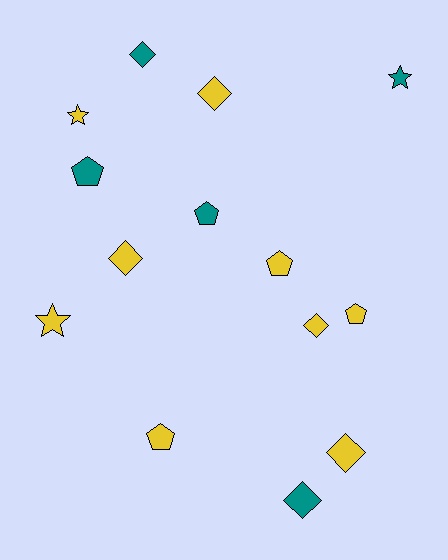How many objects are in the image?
There are 14 objects.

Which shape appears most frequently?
Diamond, with 6 objects.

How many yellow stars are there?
There are 2 yellow stars.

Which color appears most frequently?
Yellow, with 9 objects.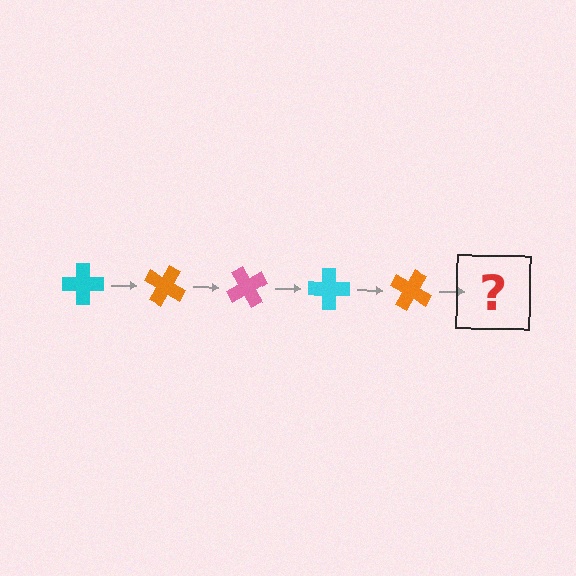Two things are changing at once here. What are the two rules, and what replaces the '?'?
The two rules are that it rotates 30 degrees each step and the color cycles through cyan, orange, and pink. The '?' should be a pink cross, rotated 150 degrees from the start.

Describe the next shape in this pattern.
It should be a pink cross, rotated 150 degrees from the start.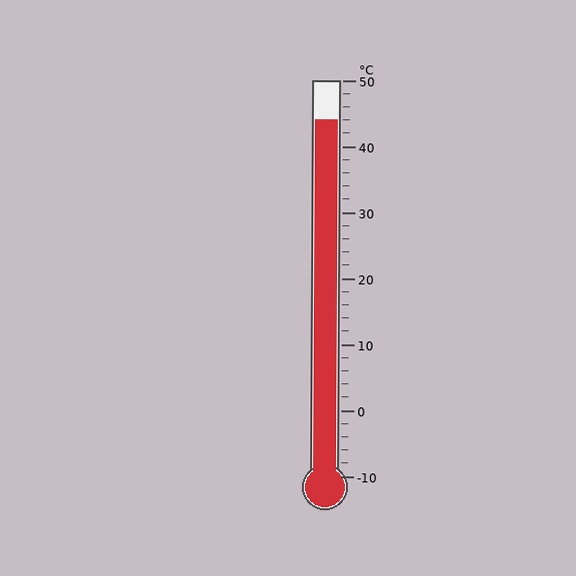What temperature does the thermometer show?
The thermometer shows approximately 44°C.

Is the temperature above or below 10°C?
The temperature is above 10°C.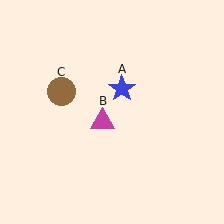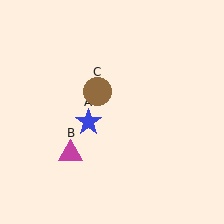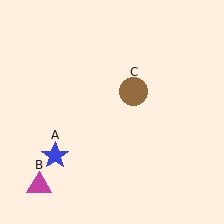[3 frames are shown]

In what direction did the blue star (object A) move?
The blue star (object A) moved down and to the left.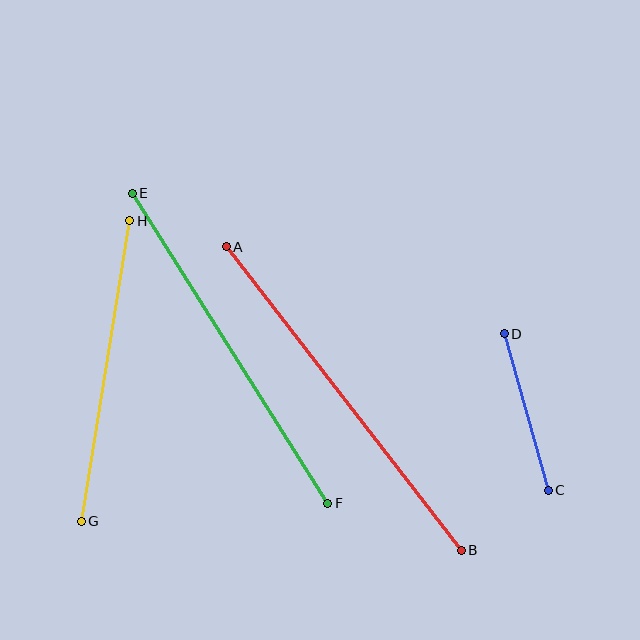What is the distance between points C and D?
The distance is approximately 162 pixels.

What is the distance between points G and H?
The distance is approximately 305 pixels.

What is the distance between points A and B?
The distance is approximately 384 pixels.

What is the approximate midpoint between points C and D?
The midpoint is at approximately (526, 412) pixels.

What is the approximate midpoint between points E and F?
The midpoint is at approximately (230, 348) pixels.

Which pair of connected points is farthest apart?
Points A and B are farthest apart.